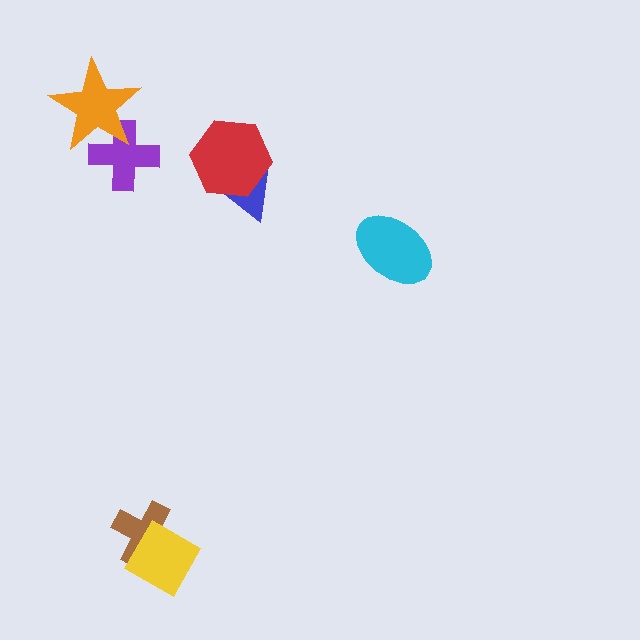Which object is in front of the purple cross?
The orange star is in front of the purple cross.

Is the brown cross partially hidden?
Yes, it is partially covered by another shape.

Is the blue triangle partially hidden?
Yes, it is partially covered by another shape.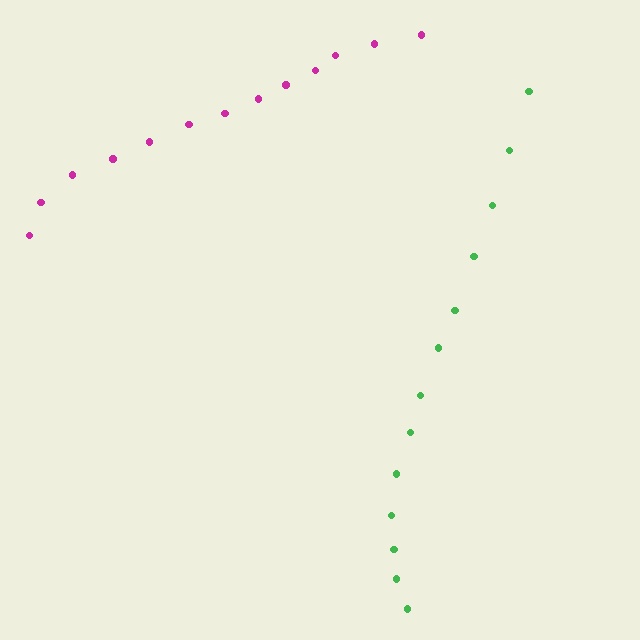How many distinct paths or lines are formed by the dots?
There are 2 distinct paths.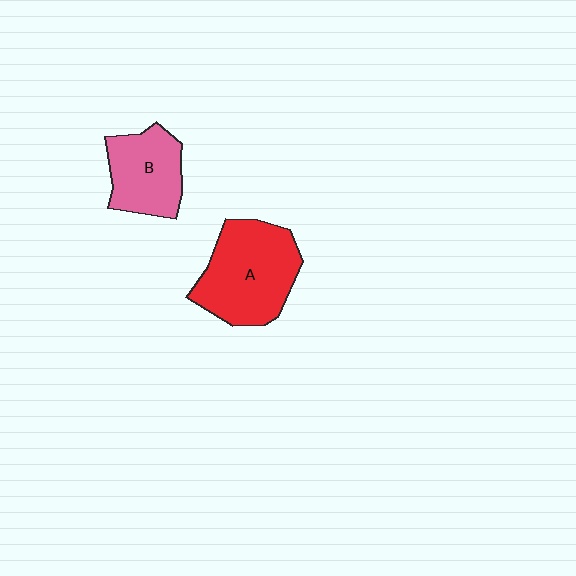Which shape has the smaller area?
Shape B (pink).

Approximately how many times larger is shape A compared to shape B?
Approximately 1.4 times.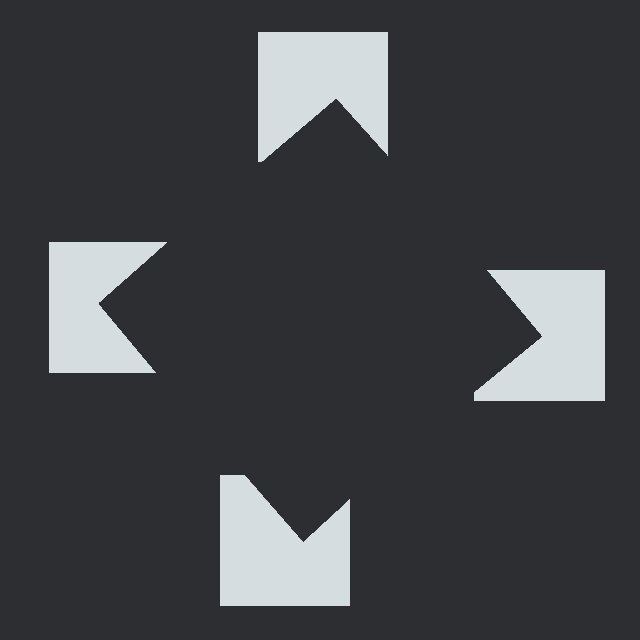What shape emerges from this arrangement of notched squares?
An illusory square — its edges are inferred from the aligned wedge cuts in the notched squares, not physically drawn.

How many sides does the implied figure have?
4 sides.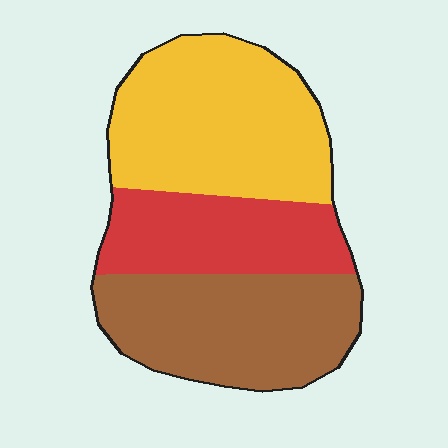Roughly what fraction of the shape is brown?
Brown covers about 35% of the shape.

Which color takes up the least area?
Red, at roughly 25%.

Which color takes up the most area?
Yellow, at roughly 40%.